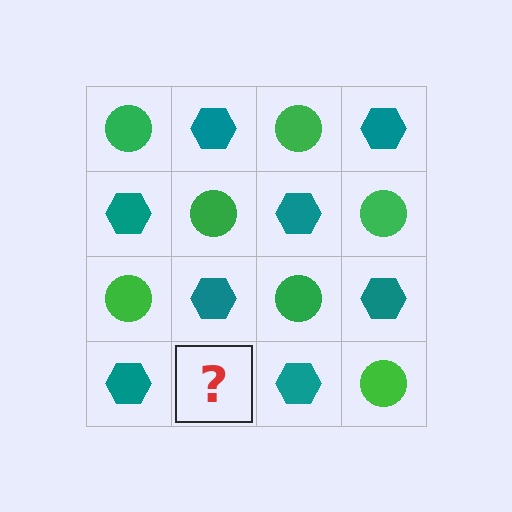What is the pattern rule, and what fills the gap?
The rule is that it alternates green circle and teal hexagon in a checkerboard pattern. The gap should be filled with a green circle.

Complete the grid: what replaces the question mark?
The question mark should be replaced with a green circle.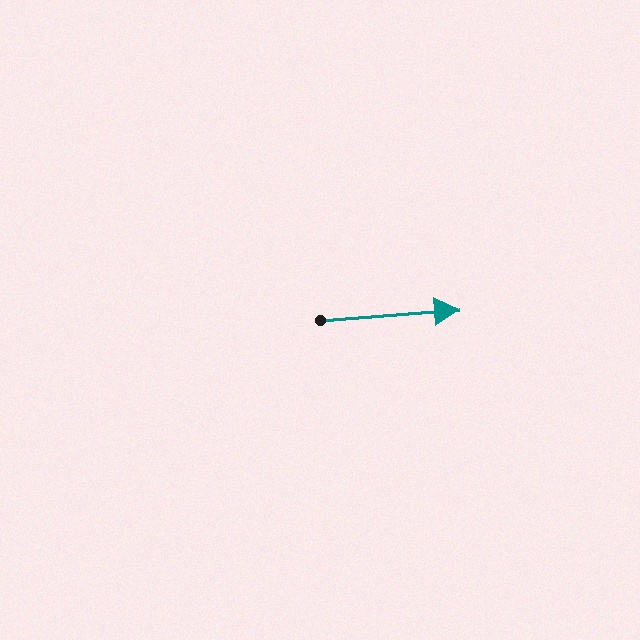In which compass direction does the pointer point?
East.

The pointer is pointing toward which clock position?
Roughly 3 o'clock.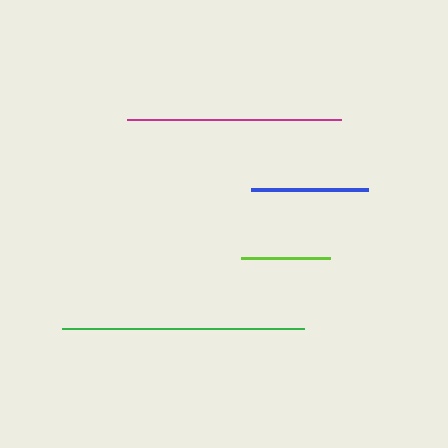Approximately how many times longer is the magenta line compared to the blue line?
The magenta line is approximately 1.8 times the length of the blue line.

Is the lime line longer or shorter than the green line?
The green line is longer than the lime line.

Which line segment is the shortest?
The lime line is the shortest at approximately 89 pixels.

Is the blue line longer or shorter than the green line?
The green line is longer than the blue line.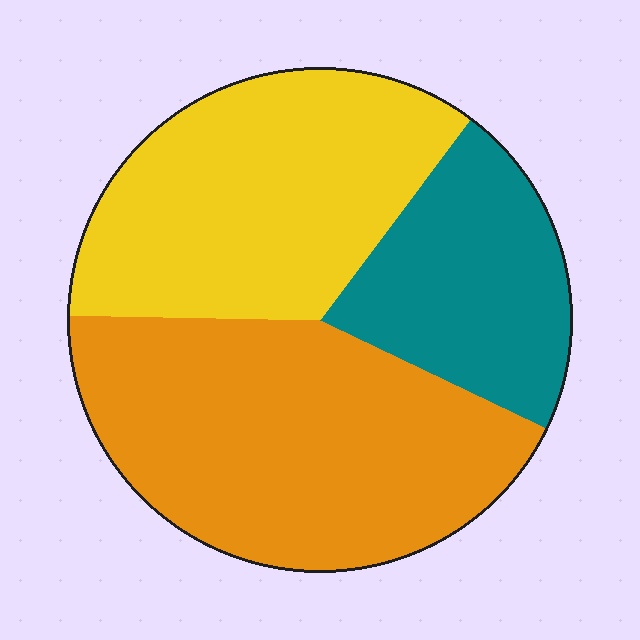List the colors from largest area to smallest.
From largest to smallest: orange, yellow, teal.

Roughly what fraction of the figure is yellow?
Yellow takes up between a quarter and a half of the figure.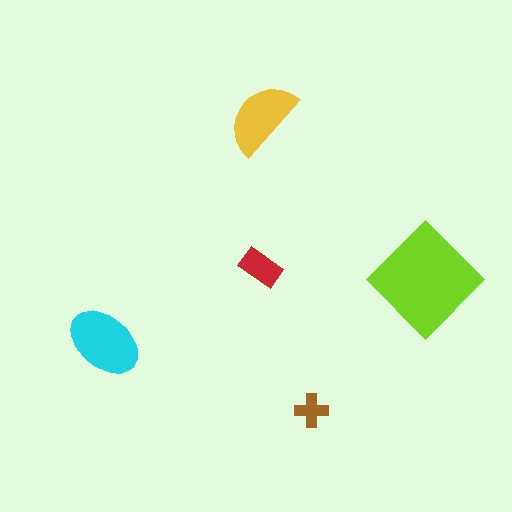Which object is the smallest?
The brown cross.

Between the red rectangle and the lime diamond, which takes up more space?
The lime diamond.